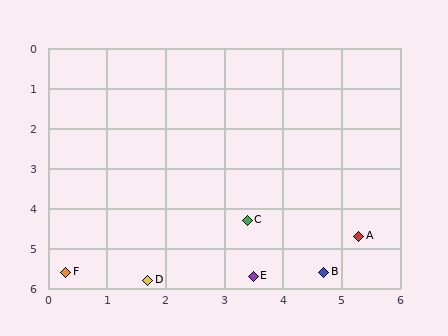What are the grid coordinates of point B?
Point B is at approximately (4.7, 5.6).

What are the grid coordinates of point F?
Point F is at approximately (0.3, 5.6).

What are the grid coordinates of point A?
Point A is at approximately (5.3, 4.7).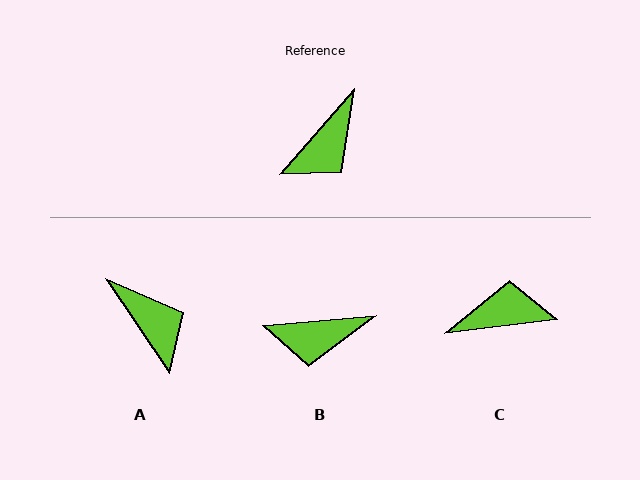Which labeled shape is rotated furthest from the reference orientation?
C, about 138 degrees away.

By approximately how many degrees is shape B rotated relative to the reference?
Approximately 44 degrees clockwise.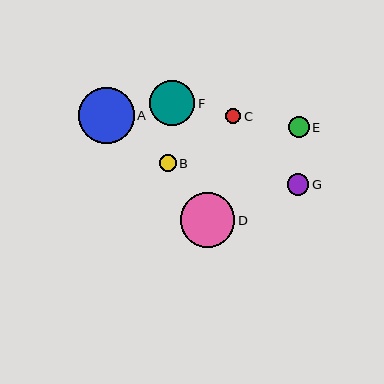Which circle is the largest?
Circle A is the largest with a size of approximately 56 pixels.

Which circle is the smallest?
Circle C is the smallest with a size of approximately 15 pixels.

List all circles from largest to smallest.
From largest to smallest: A, D, F, E, G, B, C.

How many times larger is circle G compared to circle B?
Circle G is approximately 1.3 times the size of circle B.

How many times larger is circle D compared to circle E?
Circle D is approximately 2.6 times the size of circle E.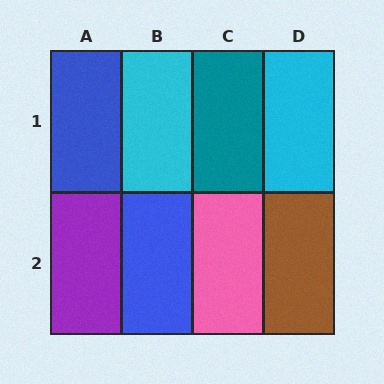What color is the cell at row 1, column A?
Blue.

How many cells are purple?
1 cell is purple.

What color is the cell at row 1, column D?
Cyan.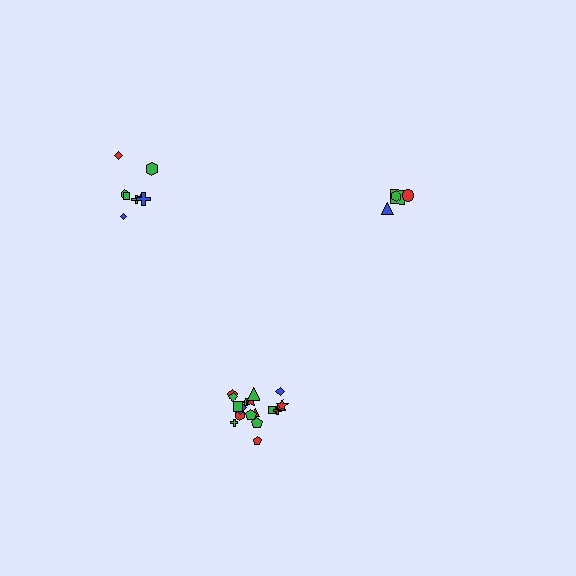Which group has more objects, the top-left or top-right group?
The top-left group.